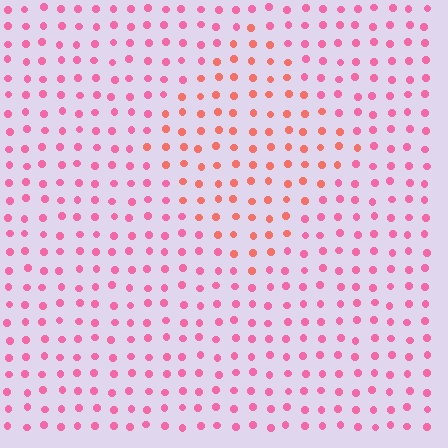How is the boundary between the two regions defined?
The boundary is defined purely by a slight shift in hue (about 31 degrees). Spacing, size, and orientation are identical on both sides.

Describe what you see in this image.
The image is filled with small pink elements in a uniform arrangement. A diamond-shaped region is visible where the elements are tinted to a slightly different hue, forming a subtle color boundary.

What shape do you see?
I see a diamond.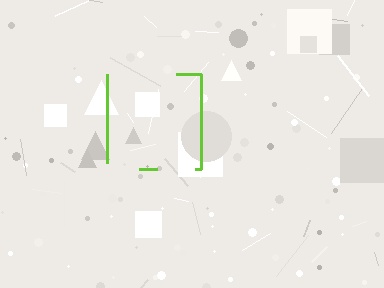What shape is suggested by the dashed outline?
The dashed outline suggests a square.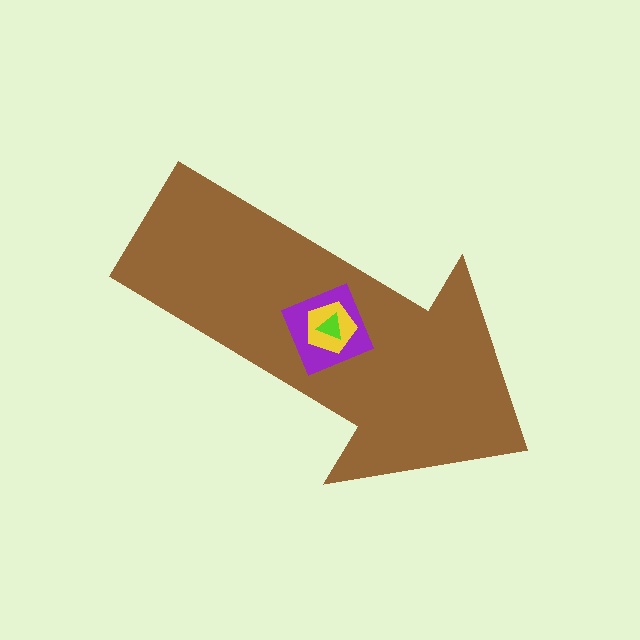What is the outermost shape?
The brown arrow.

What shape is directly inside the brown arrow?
The purple diamond.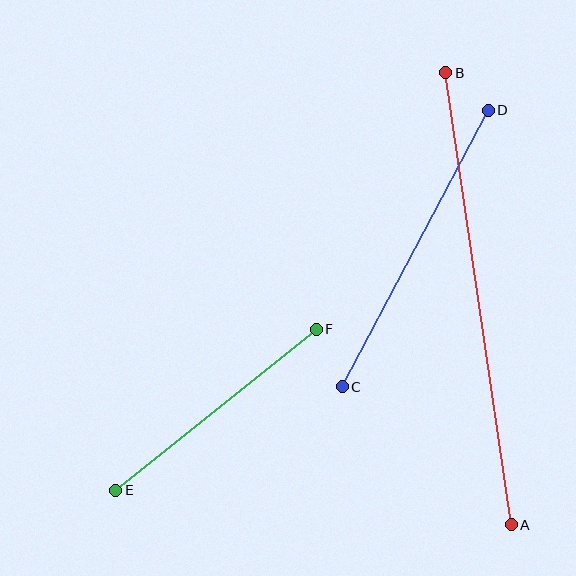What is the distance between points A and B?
The distance is approximately 457 pixels.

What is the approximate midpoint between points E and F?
The midpoint is at approximately (216, 410) pixels.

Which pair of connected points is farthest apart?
Points A and B are farthest apart.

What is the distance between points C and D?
The distance is approximately 313 pixels.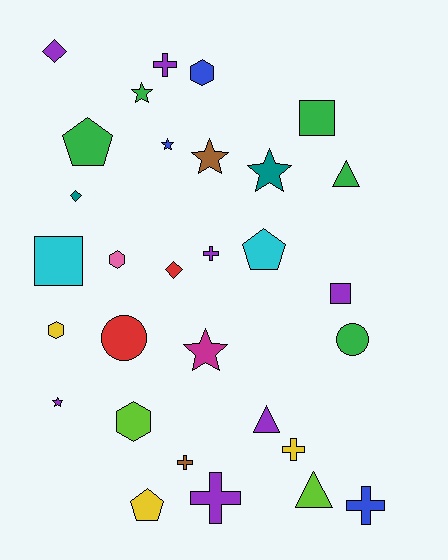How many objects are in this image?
There are 30 objects.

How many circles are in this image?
There are 2 circles.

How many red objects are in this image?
There are 2 red objects.